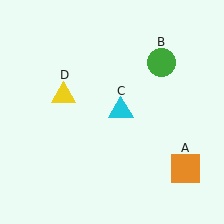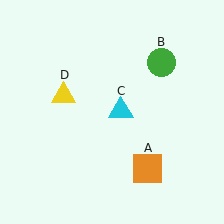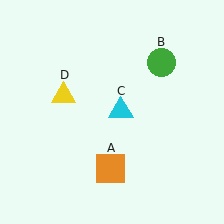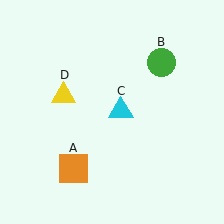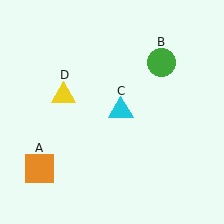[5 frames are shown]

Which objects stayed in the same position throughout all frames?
Green circle (object B) and cyan triangle (object C) and yellow triangle (object D) remained stationary.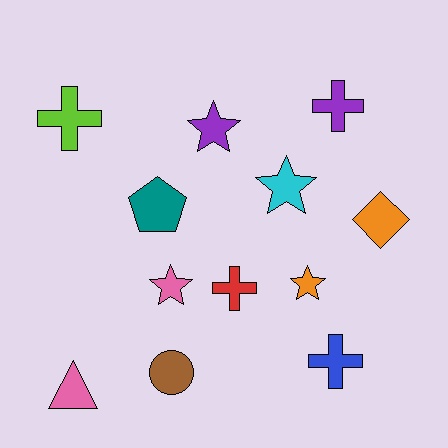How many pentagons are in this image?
There is 1 pentagon.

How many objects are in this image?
There are 12 objects.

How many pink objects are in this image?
There are 2 pink objects.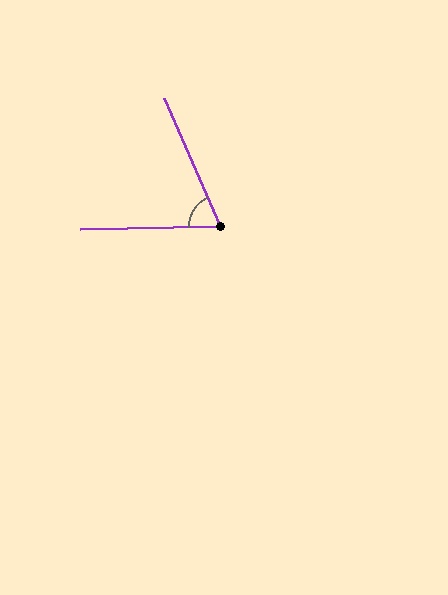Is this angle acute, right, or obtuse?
It is acute.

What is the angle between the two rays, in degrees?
Approximately 68 degrees.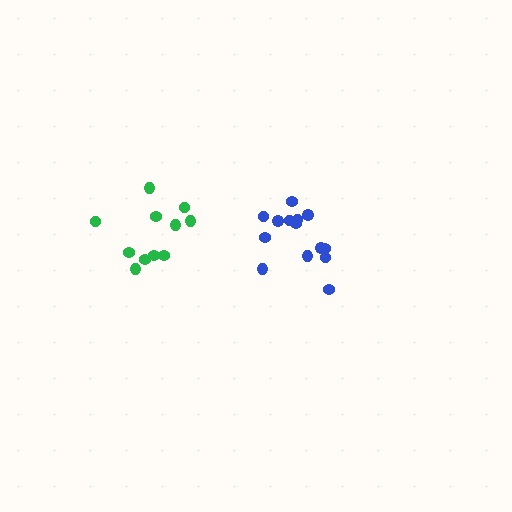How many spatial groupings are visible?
There are 2 spatial groupings.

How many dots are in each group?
Group 1: 11 dots, Group 2: 14 dots (25 total).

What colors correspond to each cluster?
The clusters are colored: green, blue.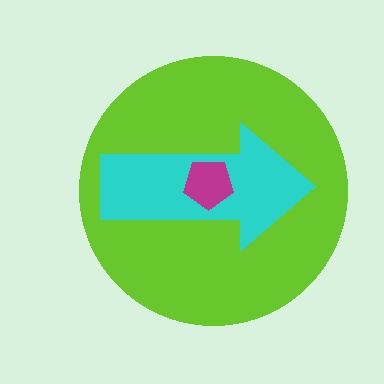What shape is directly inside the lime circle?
The cyan arrow.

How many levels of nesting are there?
3.